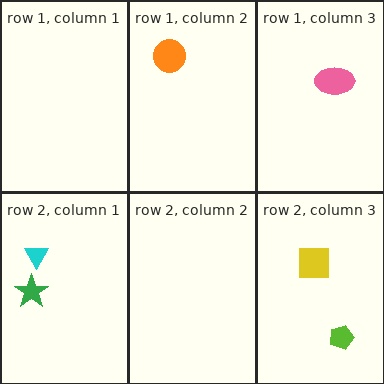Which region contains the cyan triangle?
The row 2, column 1 region.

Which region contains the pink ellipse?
The row 1, column 3 region.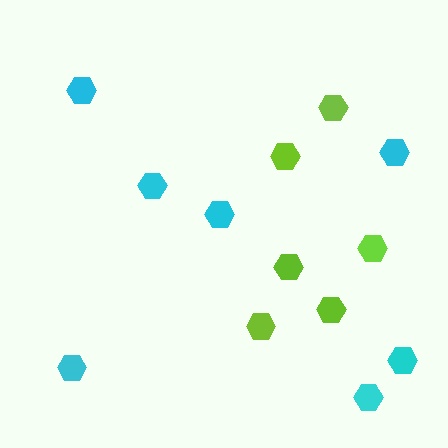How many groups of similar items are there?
There are 2 groups: one group of lime hexagons (6) and one group of cyan hexagons (7).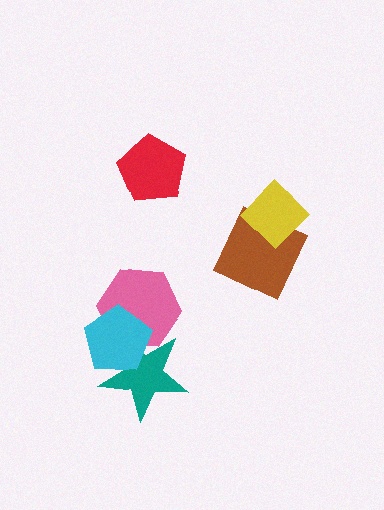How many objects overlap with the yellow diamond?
1 object overlaps with the yellow diamond.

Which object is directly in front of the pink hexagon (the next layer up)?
The teal star is directly in front of the pink hexagon.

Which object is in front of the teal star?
The cyan pentagon is in front of the teal star.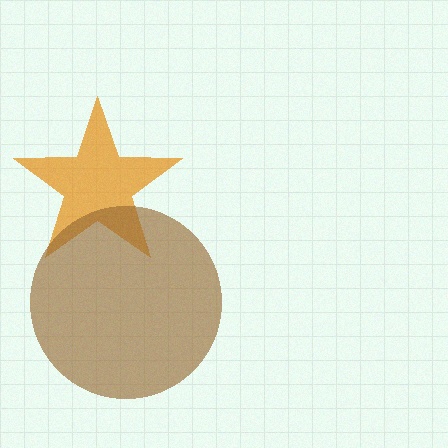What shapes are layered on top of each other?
The layered shapes are: an orange star, a brown circle.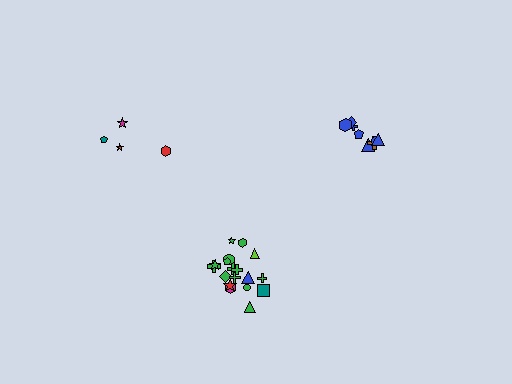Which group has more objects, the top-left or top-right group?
The top-right group.